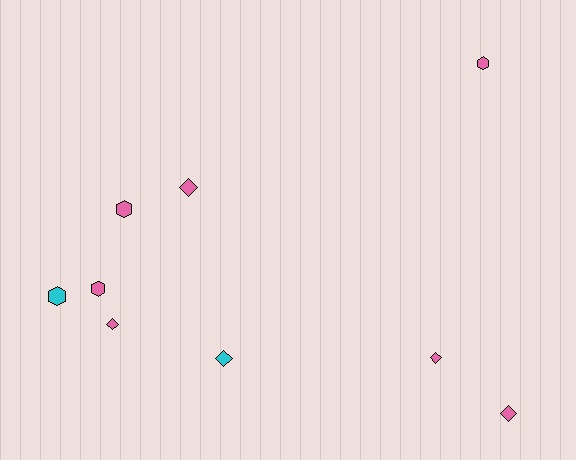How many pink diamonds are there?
There are 4 pink diamonds.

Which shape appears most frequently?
Diamond, with 5 objects.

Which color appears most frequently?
Pink, with 7 objects.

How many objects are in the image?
There are 9 objects.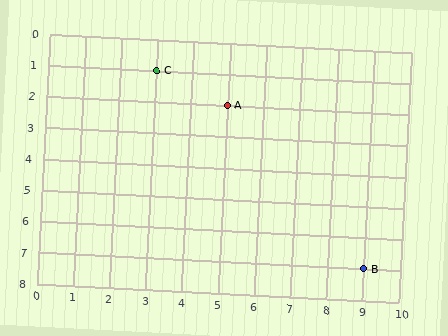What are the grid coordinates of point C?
Point C is at grid coordinates (3, 1).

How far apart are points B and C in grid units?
Points B and C are 6 columns and 6 rows apart (about 8.5 grid units diagonally).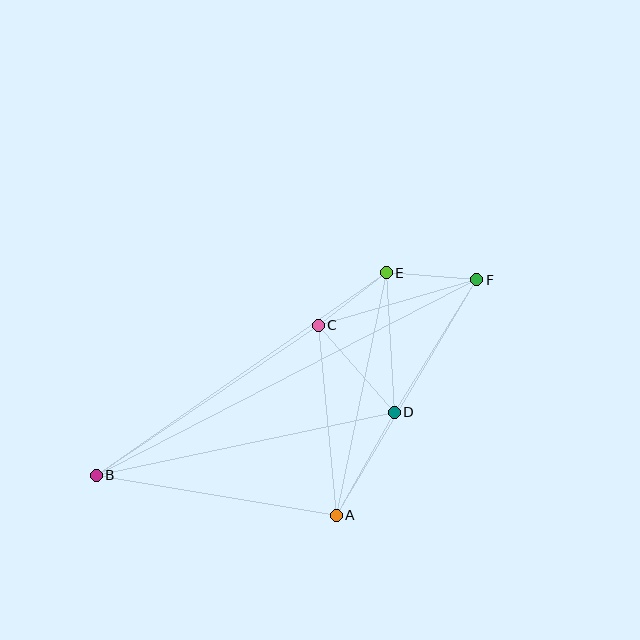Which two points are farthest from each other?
Points B and F are farthest from each other.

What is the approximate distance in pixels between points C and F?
The distance between C and F is approximately 165 pixels.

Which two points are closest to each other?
Points C and E are closest to each other.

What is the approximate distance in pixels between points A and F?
The distance between A and F is approximately 275 pixels.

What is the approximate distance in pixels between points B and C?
The distance between B and C is approximately 268 pixels.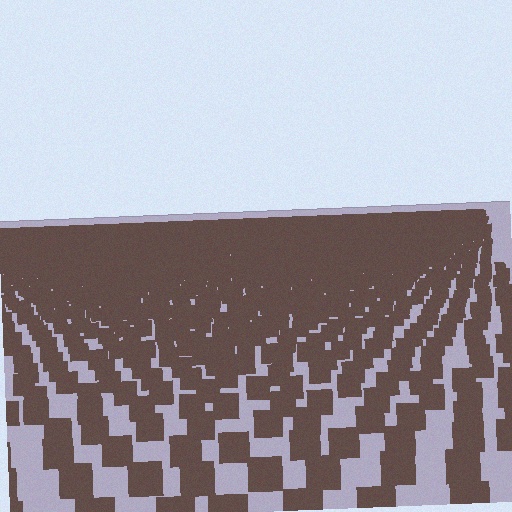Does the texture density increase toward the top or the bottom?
Density increases toward the top.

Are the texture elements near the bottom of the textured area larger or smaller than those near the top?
Larger. Near the bottom, elements are closer to the viewer and appear at a bigger on-screen size.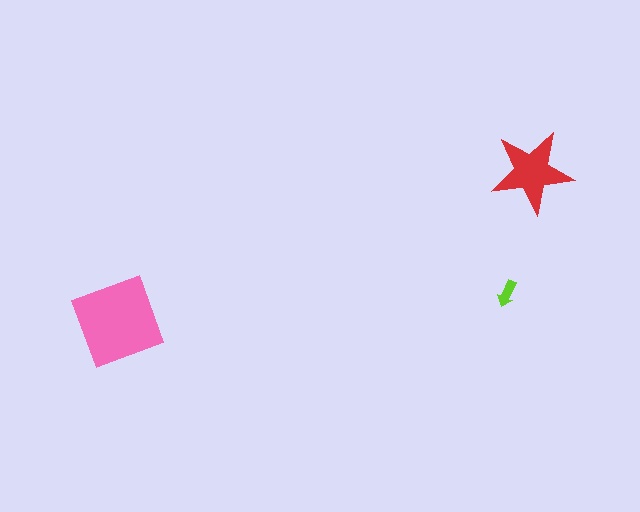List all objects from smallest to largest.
The lime arrow, the red star, the pink diamond.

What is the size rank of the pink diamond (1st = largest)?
1st.